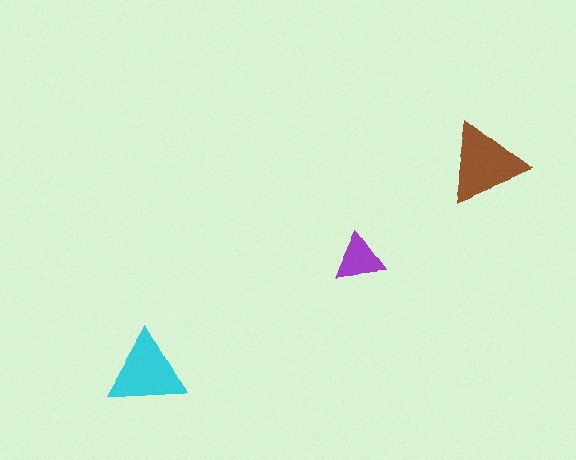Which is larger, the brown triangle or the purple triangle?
The brown one.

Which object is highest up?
The brown triangle is topmost.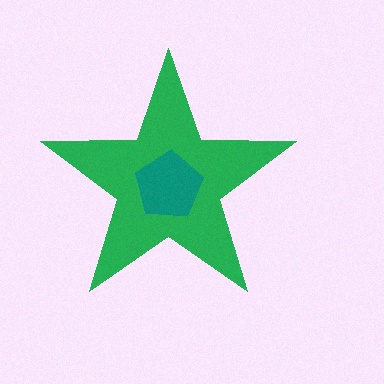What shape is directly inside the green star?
The teal pentagon.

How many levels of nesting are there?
2.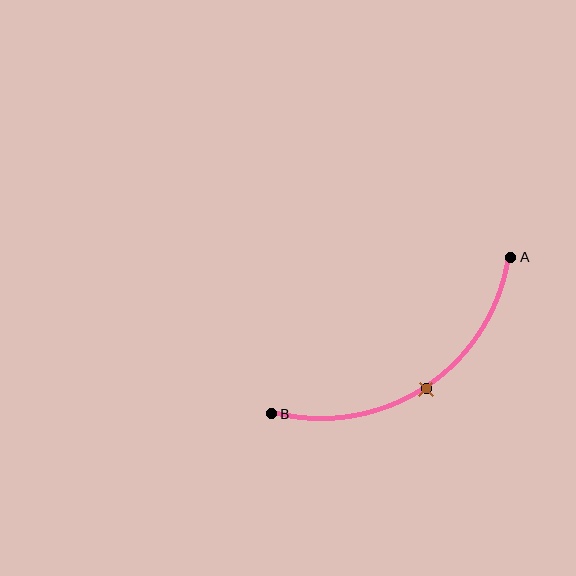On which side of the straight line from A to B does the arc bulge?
The arc bulges below the straight line connecting A and B.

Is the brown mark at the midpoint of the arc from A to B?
Yes. The brown mark lies on the arc at equal arc-length from both A and B — it is the arc midpoint.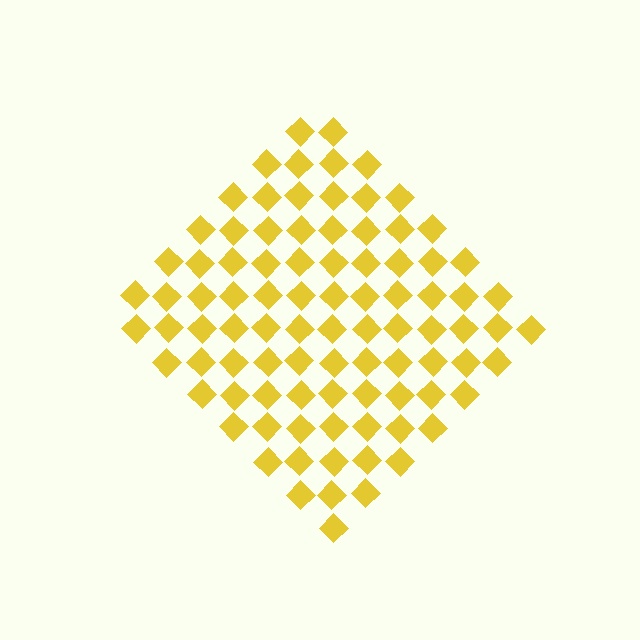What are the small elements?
The small elements are diamonds.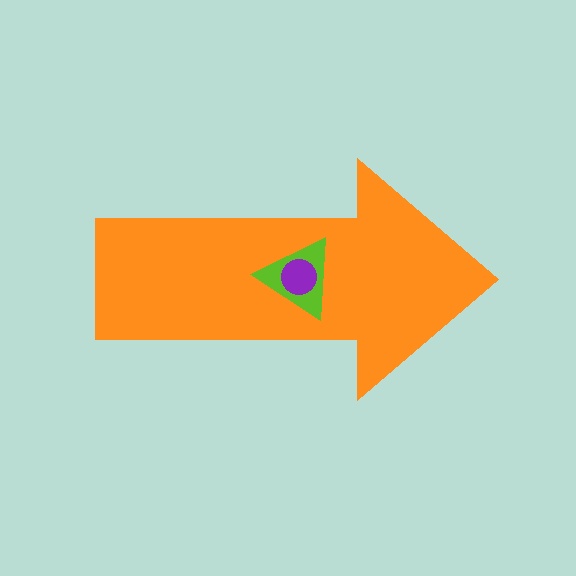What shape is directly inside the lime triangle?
The purple circle.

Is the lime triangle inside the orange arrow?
Yes.